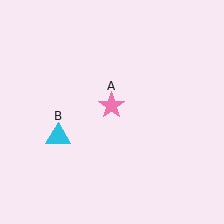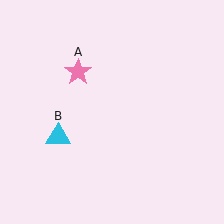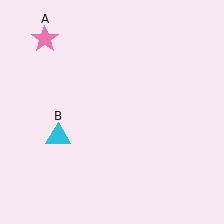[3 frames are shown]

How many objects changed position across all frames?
1 object changed position: pink star (object A).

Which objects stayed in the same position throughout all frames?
Cyan triangle (object B) remained stationary.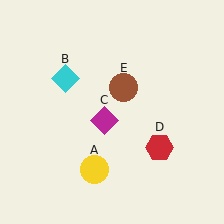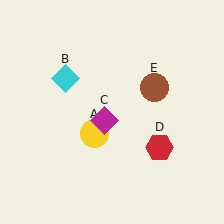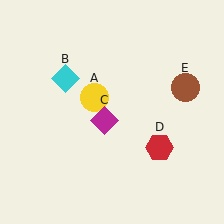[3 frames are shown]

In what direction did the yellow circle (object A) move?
The yellow circle (object A) moved up.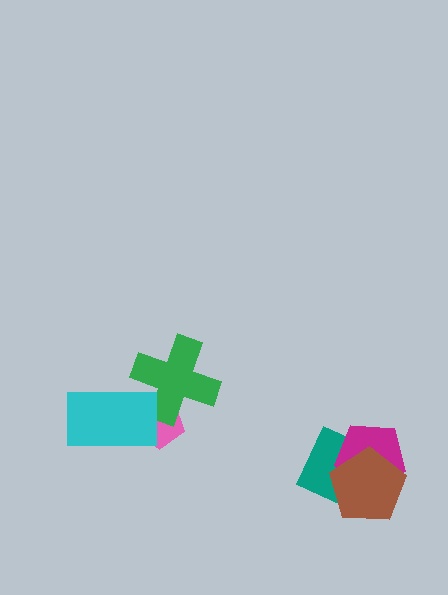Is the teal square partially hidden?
Yes, it is partially covered by another shape.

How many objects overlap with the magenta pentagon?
2 objects overlap with the magenta pentagon.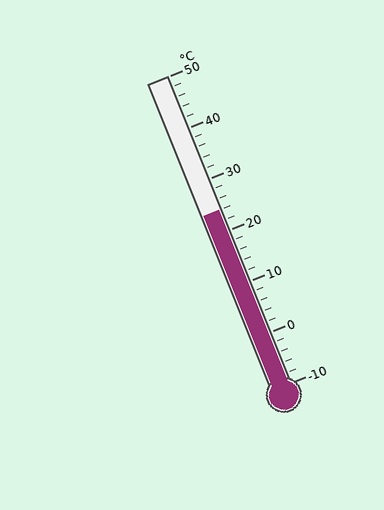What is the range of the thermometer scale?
The thermometer scale ranges from -10°C to 50°C.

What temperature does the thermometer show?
The thermometer shows approximately 24°C.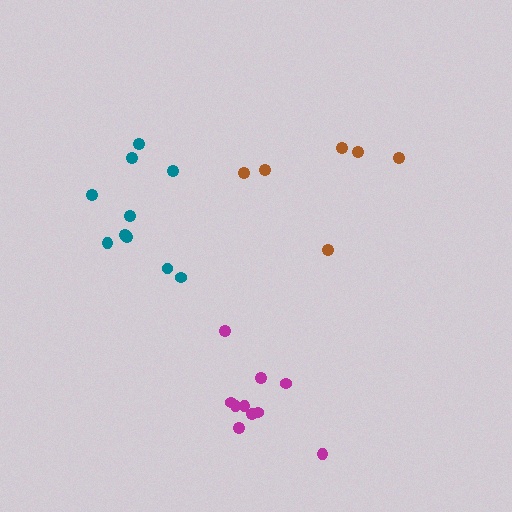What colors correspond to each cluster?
The clusters are colored: magenta, teal, brown.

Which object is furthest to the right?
The brown cluster is rightmost.